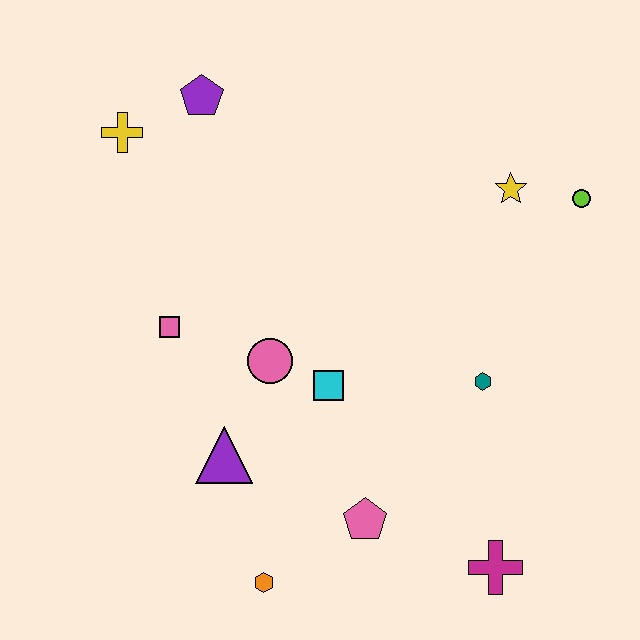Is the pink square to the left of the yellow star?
Yes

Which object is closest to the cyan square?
The pink circle is closest to the cyan square.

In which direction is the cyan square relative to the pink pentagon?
The cyan square is above the pink pentagon.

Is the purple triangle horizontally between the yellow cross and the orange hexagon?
Yes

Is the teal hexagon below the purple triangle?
No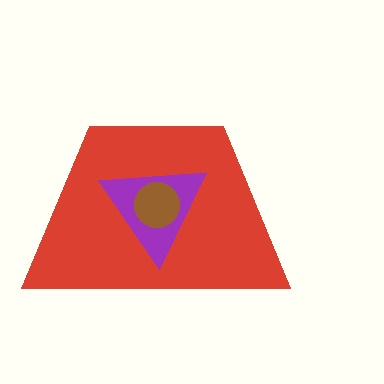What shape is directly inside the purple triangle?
The brown circle.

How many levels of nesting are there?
3.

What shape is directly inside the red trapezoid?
The purple triangle.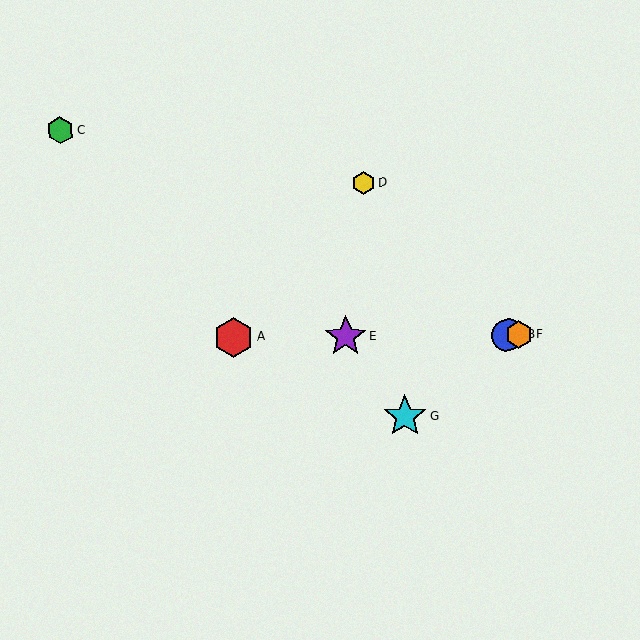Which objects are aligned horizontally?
Objects A, B, E, F are aligned horizontally.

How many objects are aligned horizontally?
4 objects (A, B, E, F) are aligned horizontally.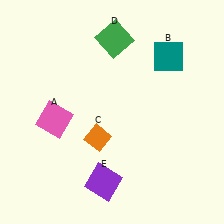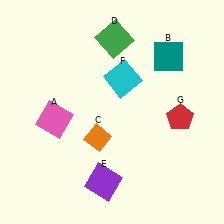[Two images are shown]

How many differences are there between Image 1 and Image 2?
There are 2 differences between the two images.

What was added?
A cyan square (F), a red pentagon (G) were added in Image 2.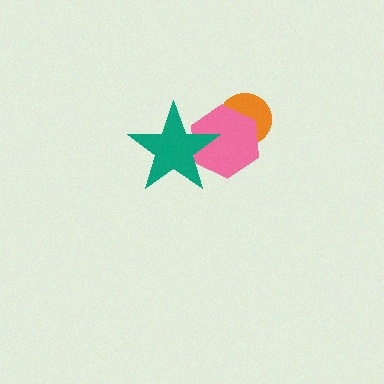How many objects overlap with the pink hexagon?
2 objects overlap with the pink hexagon.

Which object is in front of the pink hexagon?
The teal star is in front of the pink hexagon.